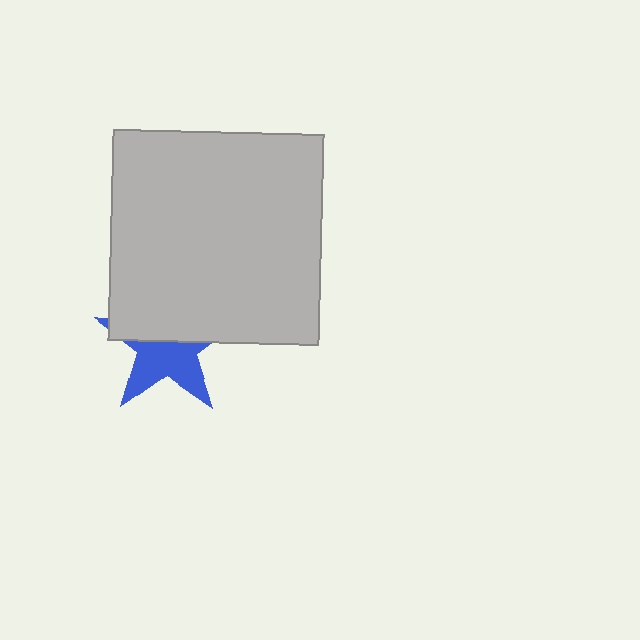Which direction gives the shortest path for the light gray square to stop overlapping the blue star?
Moving up gives the shortest separation.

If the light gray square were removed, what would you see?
You would see the complete blue star.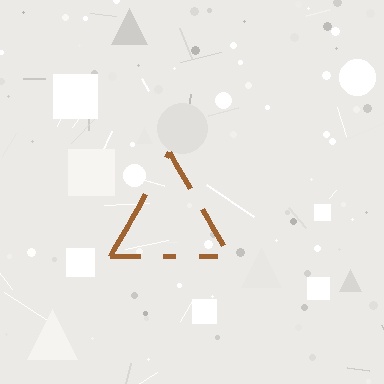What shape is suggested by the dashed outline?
The dashed outline suggests a triangle.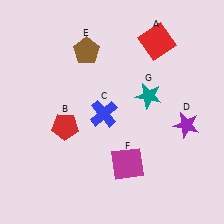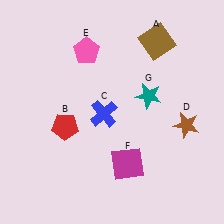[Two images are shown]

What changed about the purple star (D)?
In Image 1, D is purple. In Image 2, it changed to brown.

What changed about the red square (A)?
In Image 1, A is red. In Image 2, it changed to brown.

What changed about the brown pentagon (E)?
In Image 1, E is brown. In Image 2, it changed to pink.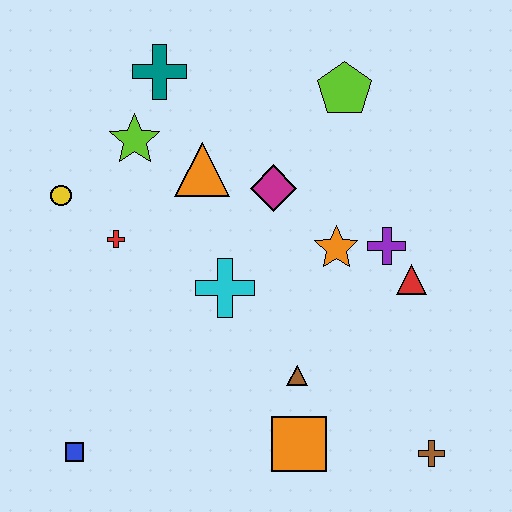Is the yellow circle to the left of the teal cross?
Yes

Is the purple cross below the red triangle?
No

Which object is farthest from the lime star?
The brown cross is farthest from the lime star.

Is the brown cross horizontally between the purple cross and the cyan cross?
No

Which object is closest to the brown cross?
The orange square is closest to the brown cross.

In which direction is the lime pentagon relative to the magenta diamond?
The lime pentagon is above the magenta diamond.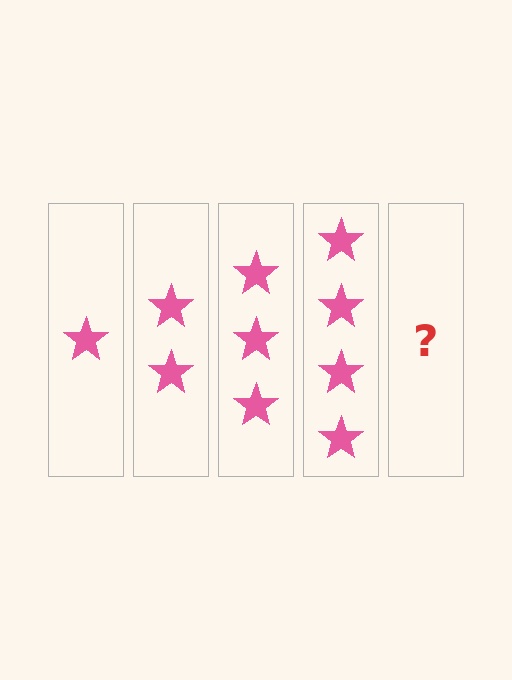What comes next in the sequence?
The next element should be 5 stars.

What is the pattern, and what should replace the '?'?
The pattern is that each step adds one more star. The '?' should be 5 stars.